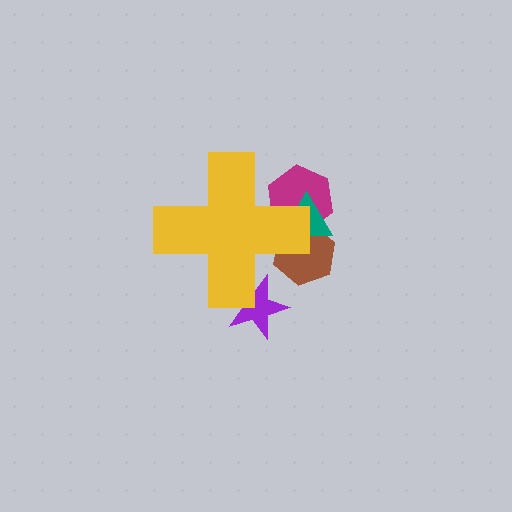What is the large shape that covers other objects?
A yellow cross.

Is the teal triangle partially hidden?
Yes, the teal triangle is partially hidden behind the yellow cross.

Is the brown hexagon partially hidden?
Yes, the brown hexagon is partially hidden behind the yellow cross.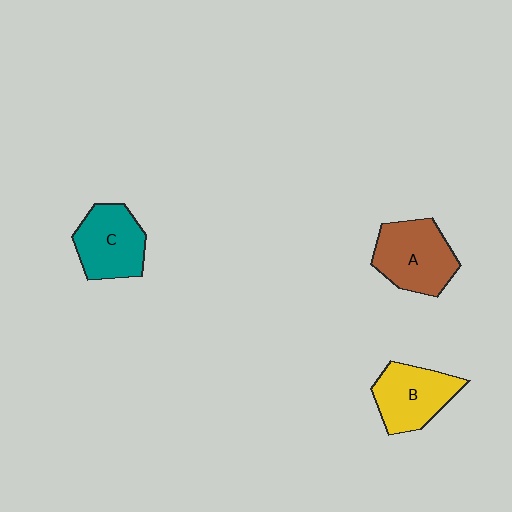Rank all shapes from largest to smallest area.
From largest to smallest: A (brown), C (teal), B (yellow).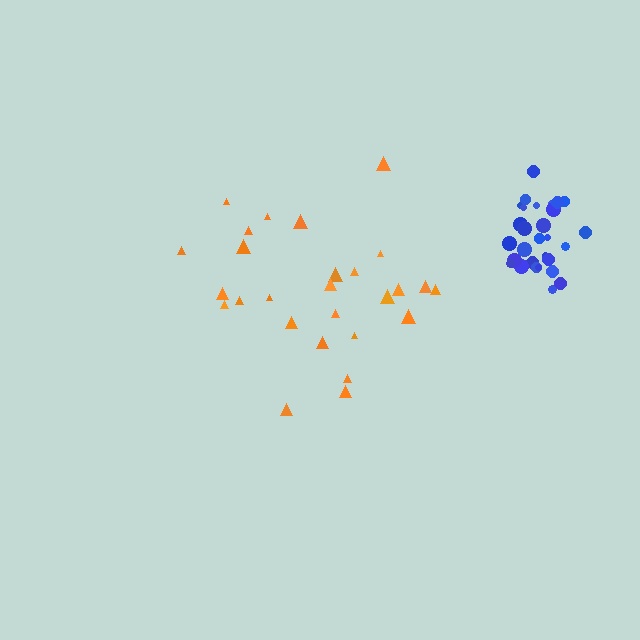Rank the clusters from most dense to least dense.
blue, orange.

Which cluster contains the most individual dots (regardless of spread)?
Blue (29).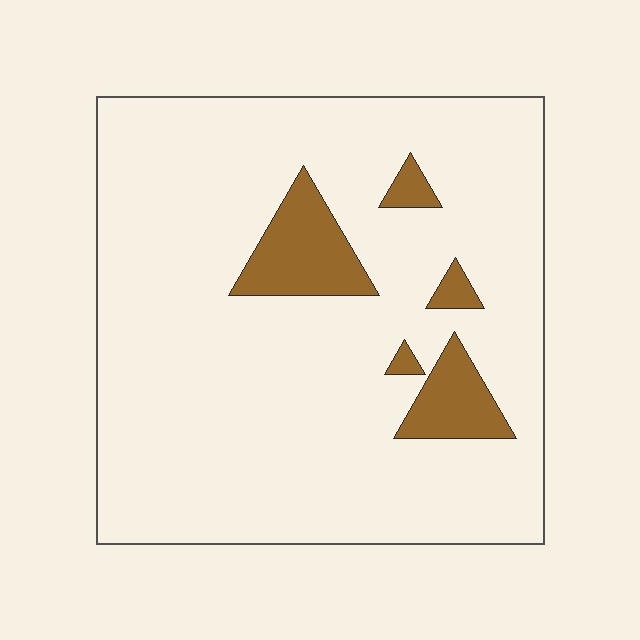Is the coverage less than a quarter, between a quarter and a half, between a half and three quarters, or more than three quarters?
Less than a quarter.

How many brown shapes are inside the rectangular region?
5.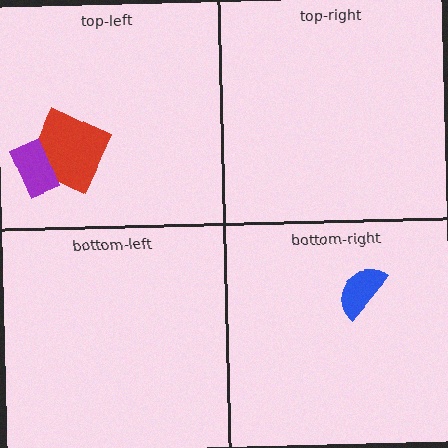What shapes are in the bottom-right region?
The blue semicircle.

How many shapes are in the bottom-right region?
1.